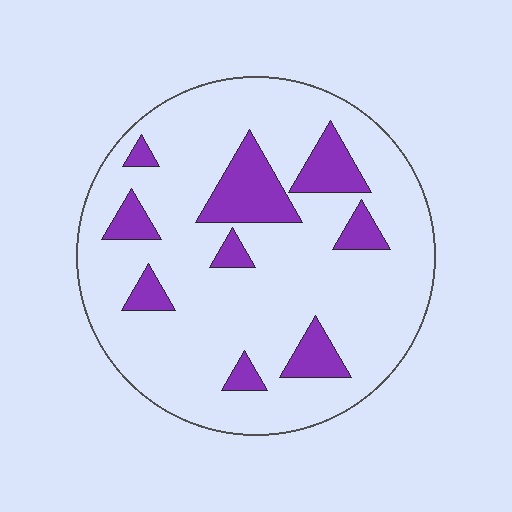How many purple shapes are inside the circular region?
9.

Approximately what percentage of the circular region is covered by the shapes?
Approximately 15%.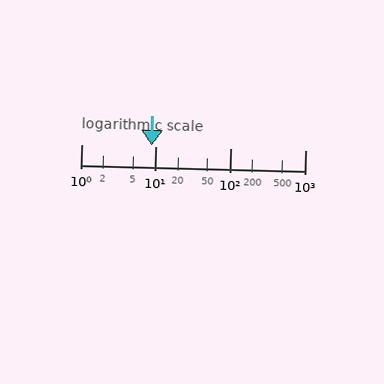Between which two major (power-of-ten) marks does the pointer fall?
The pointer is between 1 and 10.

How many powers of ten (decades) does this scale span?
The scale spans 3 decades, from 1 to 1000.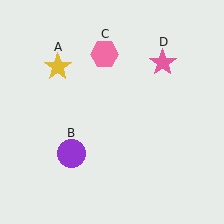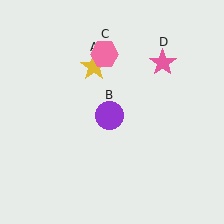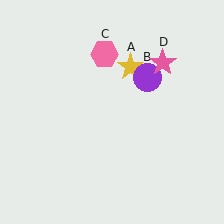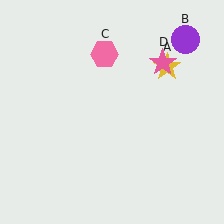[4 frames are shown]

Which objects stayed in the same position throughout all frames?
Pink hexagon (object C) and pink star (object D) remained stationary.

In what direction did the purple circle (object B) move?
The purple circle (object B) moved up and to the right.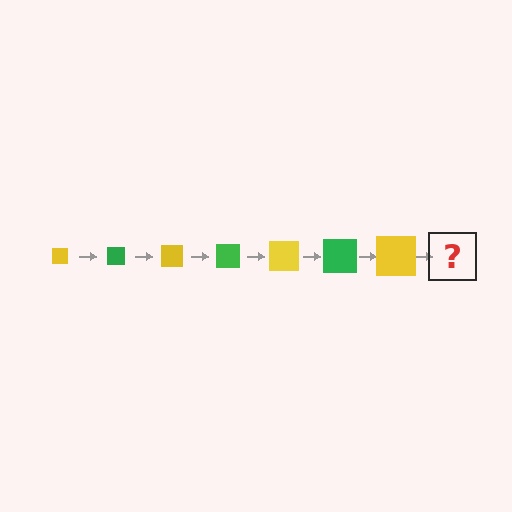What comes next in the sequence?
The next element should be a green square, larger than the previous one.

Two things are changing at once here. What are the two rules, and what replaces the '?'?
The two rules are that the square grows larger each step and the color cycles through yellow and green. The '?' should be a green square, larger than the previous one.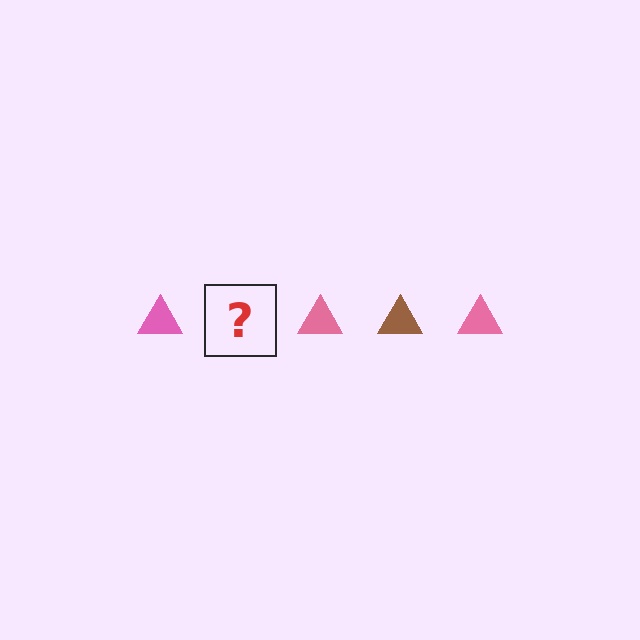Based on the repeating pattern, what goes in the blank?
The blank should be a brown triangle.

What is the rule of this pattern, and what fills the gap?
The rule is that the pattern cycles through pink, brown triangles. The gap should be filled with a brown triangle.